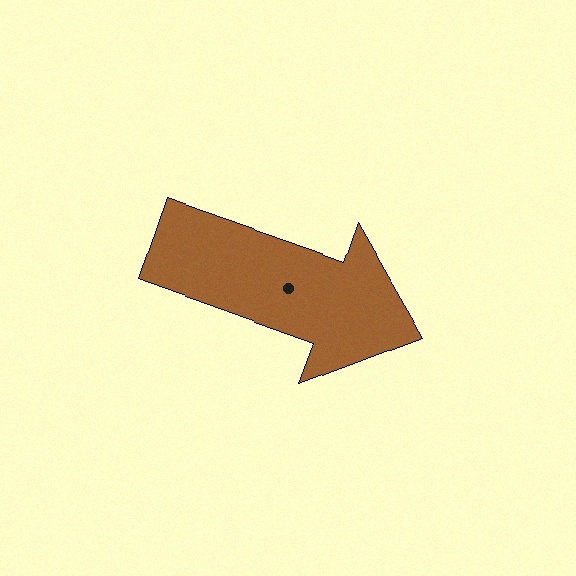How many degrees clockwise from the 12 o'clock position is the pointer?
Approximately 110 degrees.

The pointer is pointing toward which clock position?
Roughly 4 o'clock.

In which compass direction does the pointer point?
East.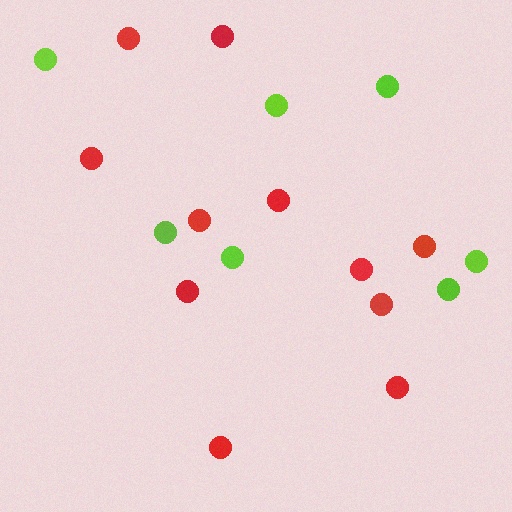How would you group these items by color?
There are 2 groups: one group of red circles (11) and one group of lime circles (7).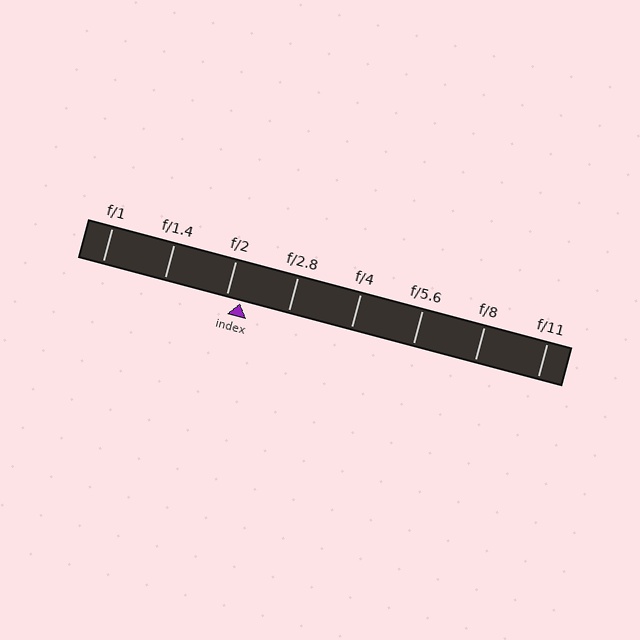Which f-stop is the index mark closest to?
The index mark is closest to f/2.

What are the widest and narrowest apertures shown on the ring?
The widest aperture shown is f/1 and the narrowest is f/11.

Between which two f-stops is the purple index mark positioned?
The index mark is between f/2 and f/2.8.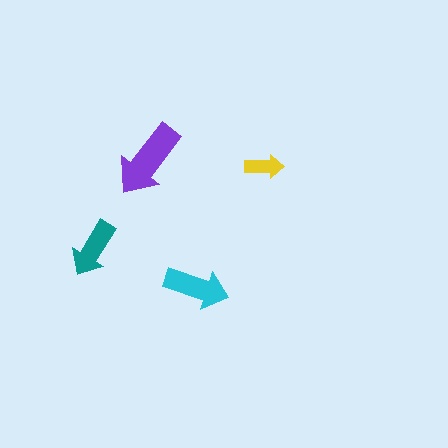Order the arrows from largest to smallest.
the purple one, the cyan one, the teal one, the yellow one.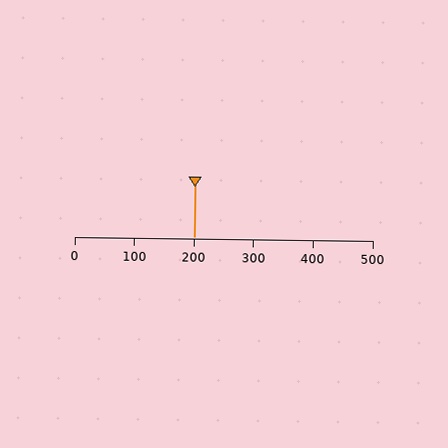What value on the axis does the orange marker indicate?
The marker indicates approximately 200.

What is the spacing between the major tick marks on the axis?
The major ticks are spaced 100 apart.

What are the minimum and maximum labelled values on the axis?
The axis runs from 0 to 500.